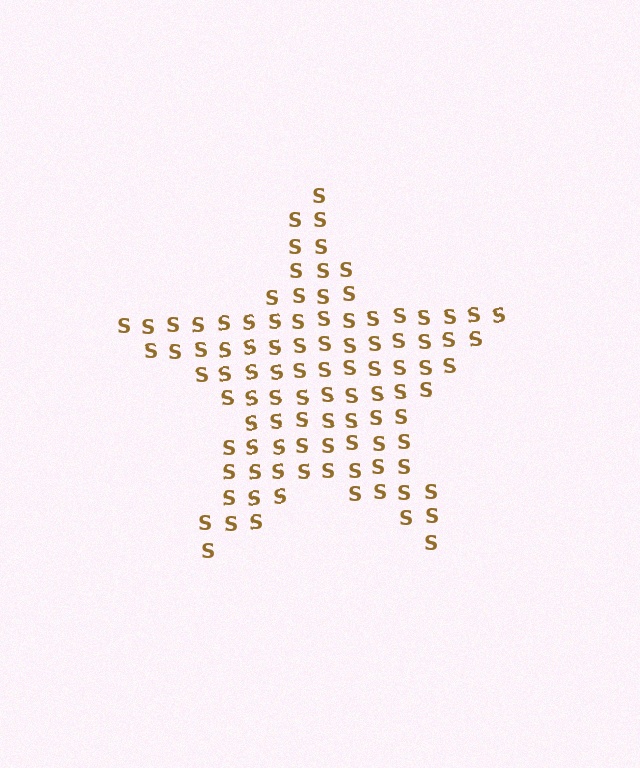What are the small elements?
The small elements are letter S's.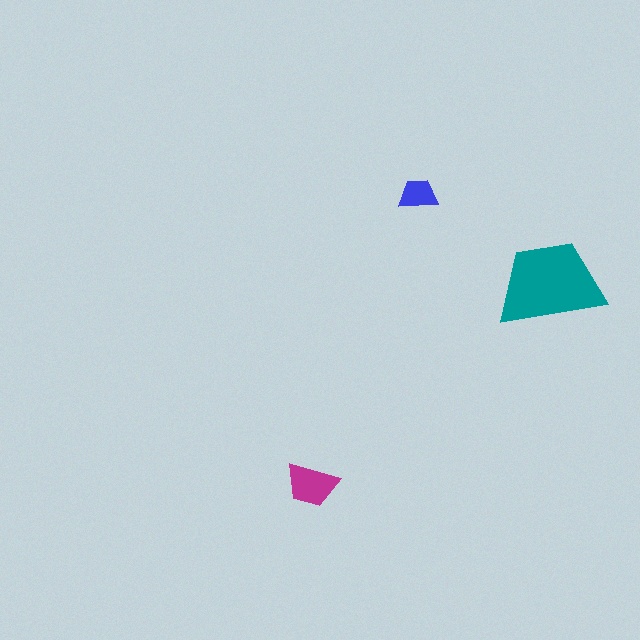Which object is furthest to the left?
The magenta trapezoid is leftmost.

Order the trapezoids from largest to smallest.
the teal one, the magenta one, the blue one.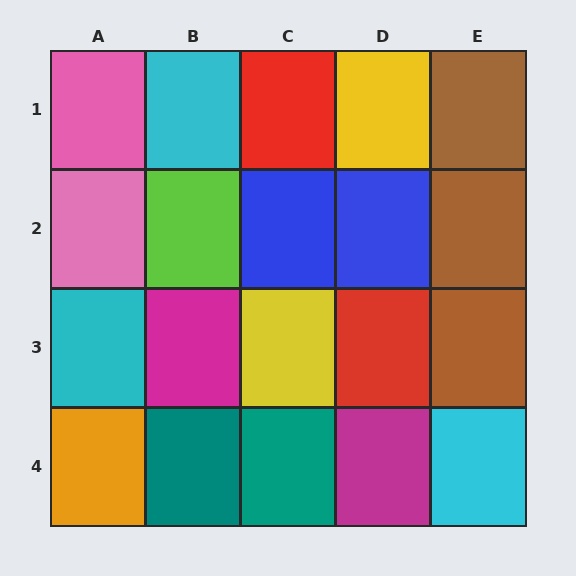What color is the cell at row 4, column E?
Cyan.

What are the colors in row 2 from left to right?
Pink, lime, blue, blue, brown.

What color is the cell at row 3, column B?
Magenta.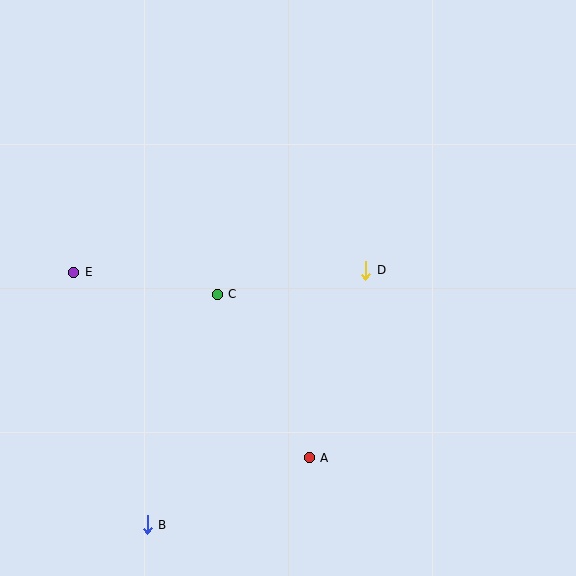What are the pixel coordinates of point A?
Point A is at (309, 458).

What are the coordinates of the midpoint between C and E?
The midpoint between C and E is at (146, 283).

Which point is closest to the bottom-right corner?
Point A is closest to the bottom-right corner.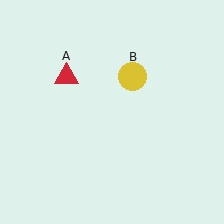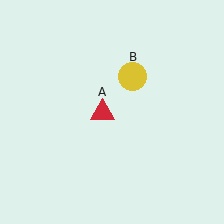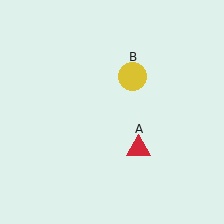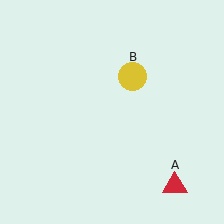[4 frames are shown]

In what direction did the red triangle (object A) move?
The red triangle (object A) moved down and to the right.